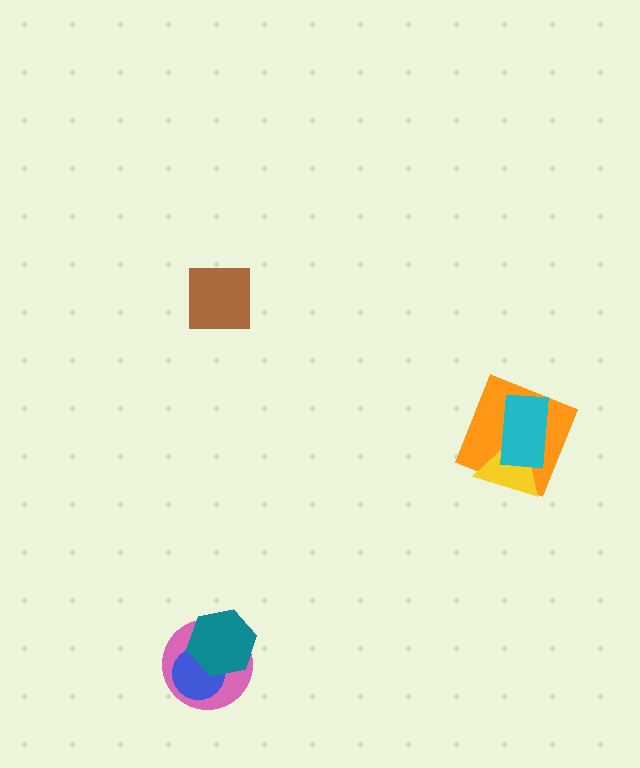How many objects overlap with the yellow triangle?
2 objects overlap with the yellow triangle.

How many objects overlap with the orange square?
2 objects overlap with the orange square.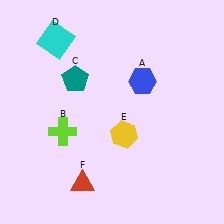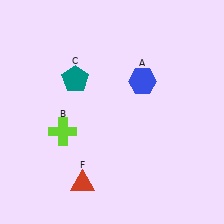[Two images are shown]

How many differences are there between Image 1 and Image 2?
There are 2 differences between the two images.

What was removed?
The cyan square (D), the yellow hexagon (E) were removed in Image 2.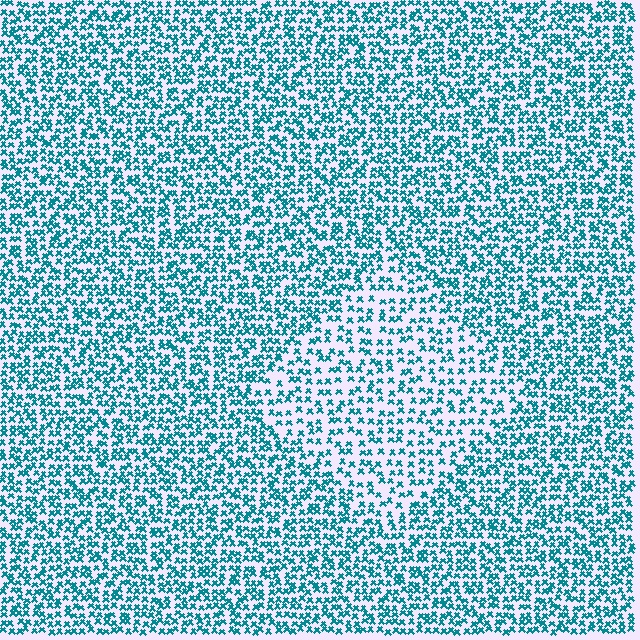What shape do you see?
I see a diamond.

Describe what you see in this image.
The image contains small teal elements arranged at two different densities. A diamond-shaped region is visible where the elements are less densely packed than the surrounding area.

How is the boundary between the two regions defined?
The boundary is defined by a change in element density (approximately 1.7x ratio). All elements are the same color, size, and shape.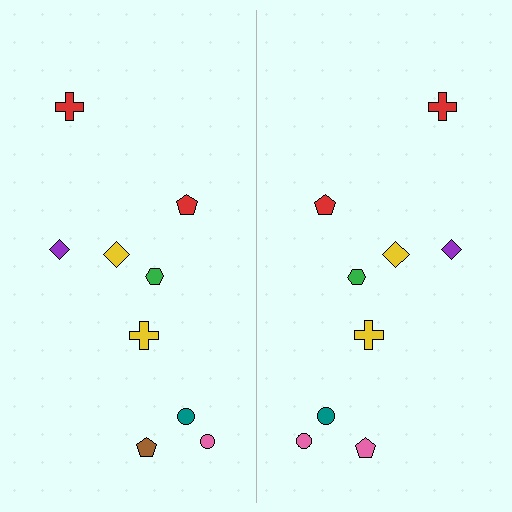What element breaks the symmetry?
The pink pentagon on the right side breaks the symmetry — its mirror counterpart is brown.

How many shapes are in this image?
There are 18 shapes in this image.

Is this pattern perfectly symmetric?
No, the pattern is not perfectly symmetric. The pink pentagon on the right side breaks the symmetry — its mirror counterpart is brown.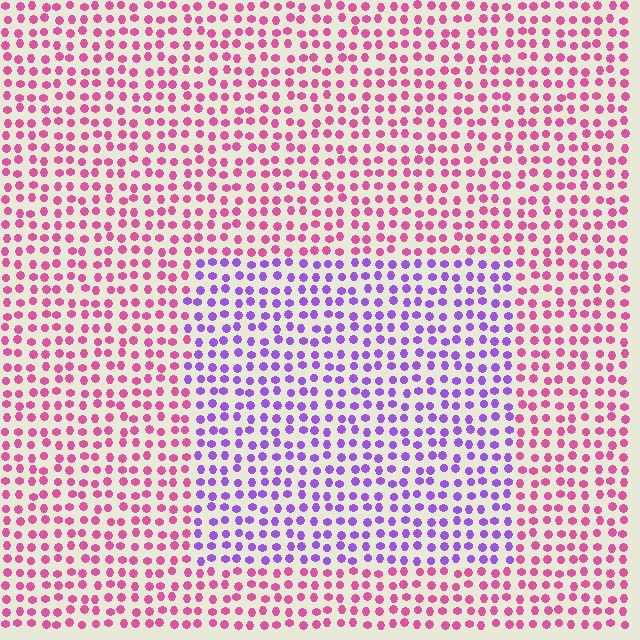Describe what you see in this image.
The image is filled with small pink elements in a uniform arrangement. A rectangle-shaped region is visible where the elements are tinted to a slightly different hue, forming a subtle color boundary.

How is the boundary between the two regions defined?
The boundary is defined purely by a slight shift in hue (about 54 degrees). Spacing, size, and orientation are identical on both sides.